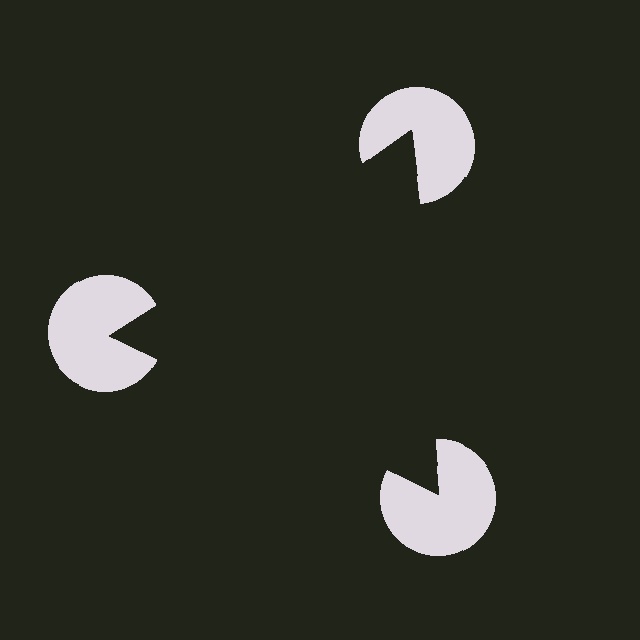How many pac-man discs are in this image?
There are 3 — one at each vertex of the illusory triangle.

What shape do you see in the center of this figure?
An illusory triangle — its edges are inferred from the aligned wedge cuts in the pac-man discs, not physically drawn.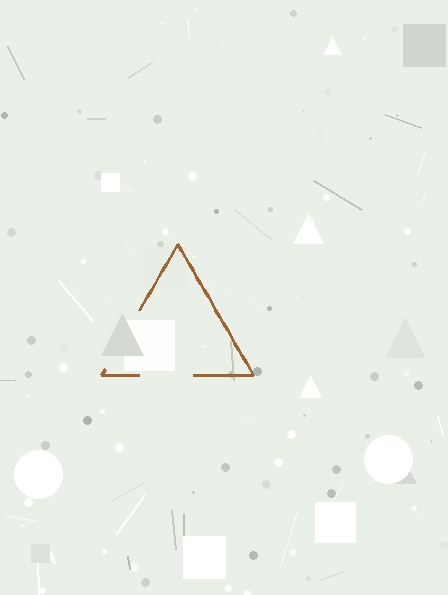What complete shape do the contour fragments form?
The contour fragments form a triangle.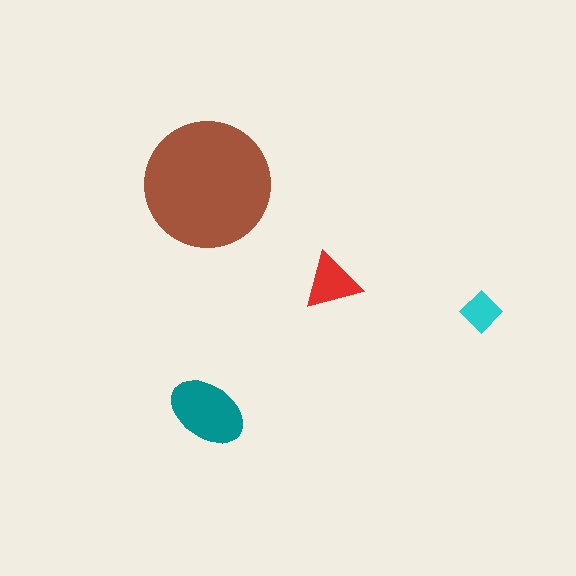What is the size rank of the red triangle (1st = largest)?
3rd.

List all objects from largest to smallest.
The brown circle, the teal ellipse, the red triangle, the cyan diamond.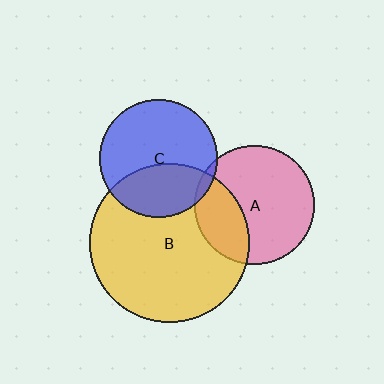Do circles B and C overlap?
Yes.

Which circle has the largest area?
Circle B (yellow).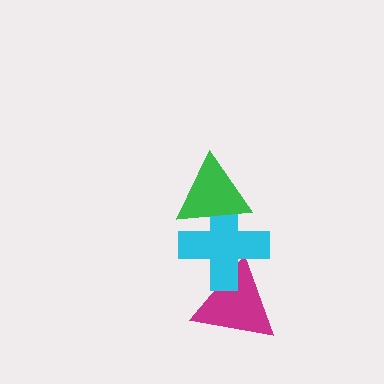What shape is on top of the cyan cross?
The green triangle is on top of the cyan cross.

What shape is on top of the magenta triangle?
The cyan cross is on top of the magenta triangle.